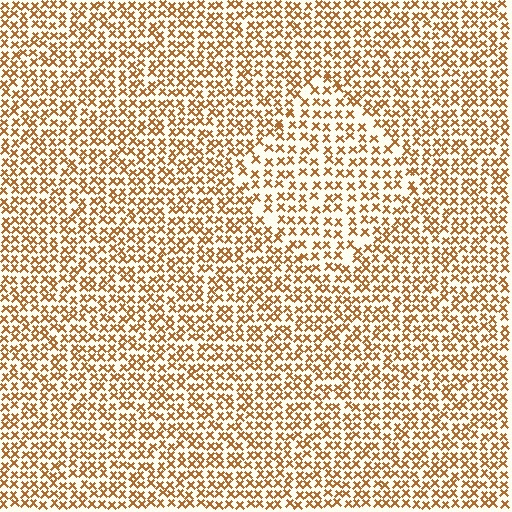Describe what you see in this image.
The image contains small brown elements arranged at two different densities. A diamond-shaped region is visible where the elements are less densely packed than the surrounding area.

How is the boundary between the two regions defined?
The boundary is defined by a change in element density (approximately 1.5x ratio). All elements are the same color, size, and shape.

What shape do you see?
I see a diamond.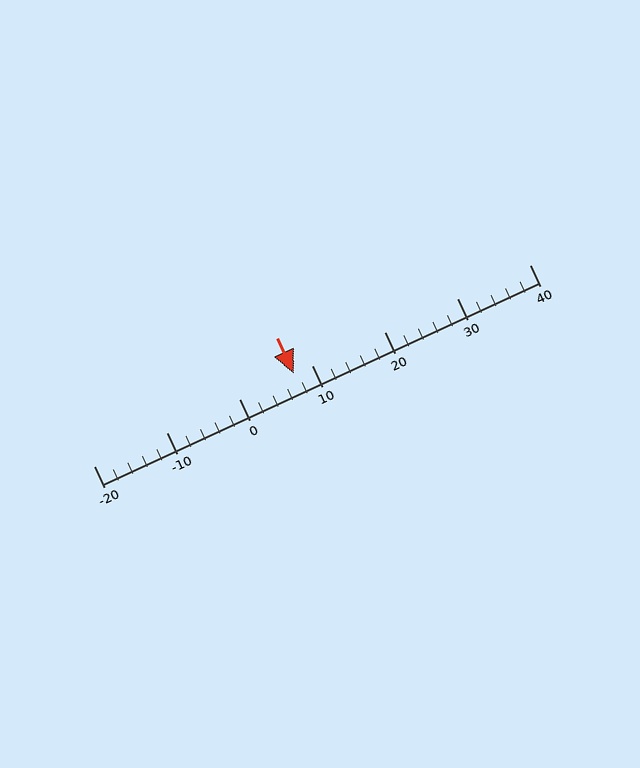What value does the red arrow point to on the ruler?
The red arrow points to approximately 8.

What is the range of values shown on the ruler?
The ruler shows values from -20 to 40.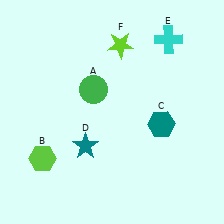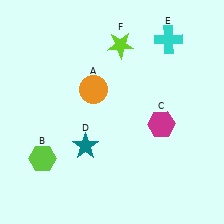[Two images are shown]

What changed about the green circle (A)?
In Image 1, A is green. In Image 2, it changed to orange.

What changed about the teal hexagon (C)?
In Image 1, C is teal. In Image 2, it changed to magenta.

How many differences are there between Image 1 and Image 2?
There are 2 differences between the two images.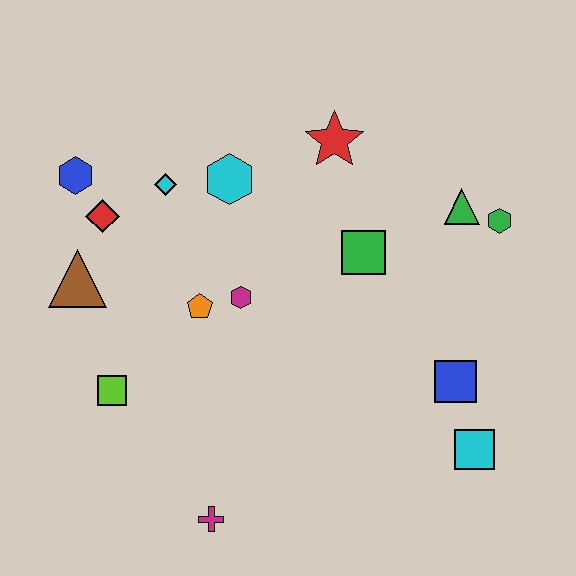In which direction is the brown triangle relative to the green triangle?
The brown triangle is to the left of the green triangle.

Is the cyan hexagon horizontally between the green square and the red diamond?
Yes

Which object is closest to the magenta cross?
The lime square is closest to the magenta cross.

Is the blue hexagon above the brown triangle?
Yes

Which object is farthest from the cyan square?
The blue hexagon is farthest from the cyan square.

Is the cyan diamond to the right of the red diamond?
Yes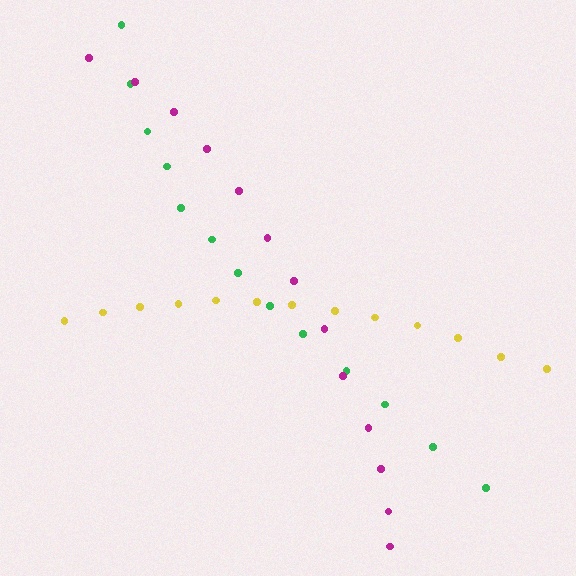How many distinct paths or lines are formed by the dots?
There are 3 distinct paths.